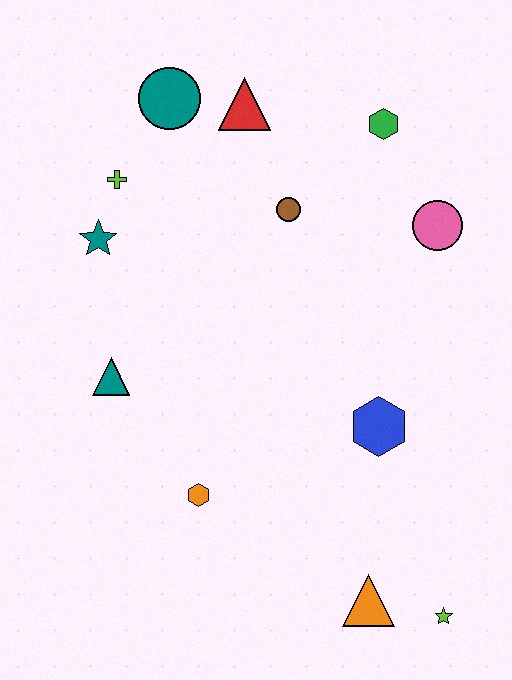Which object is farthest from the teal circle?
The lime star is farthest from the teal circle.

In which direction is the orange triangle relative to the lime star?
The orange triangle is to the left of the lime star.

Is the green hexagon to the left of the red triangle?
No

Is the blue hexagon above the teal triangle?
No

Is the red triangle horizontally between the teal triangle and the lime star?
Yes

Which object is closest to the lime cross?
The teal star is closest to the lime cross.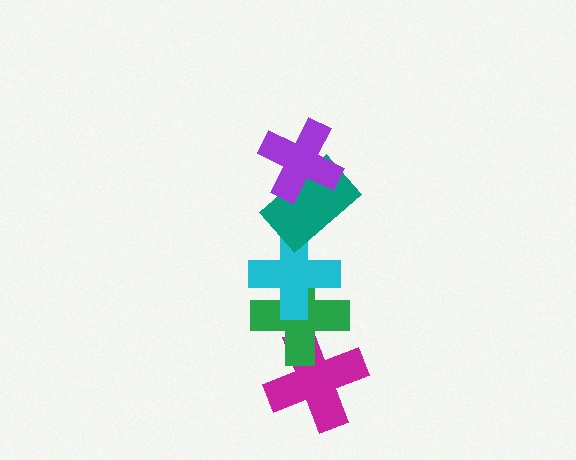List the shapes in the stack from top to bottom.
From top to bottom: the purple cross, the teal rectangle, the cyan cross, the green cross, the magenta cross.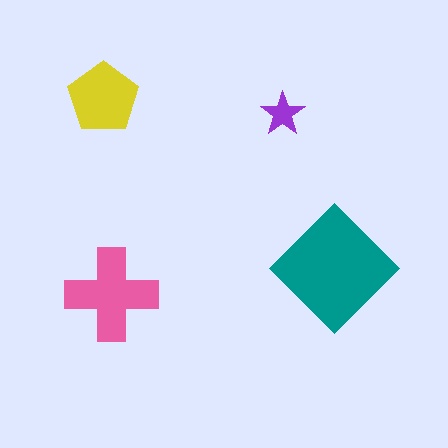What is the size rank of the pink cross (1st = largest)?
2nd.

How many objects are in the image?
There are 4 objects in the image.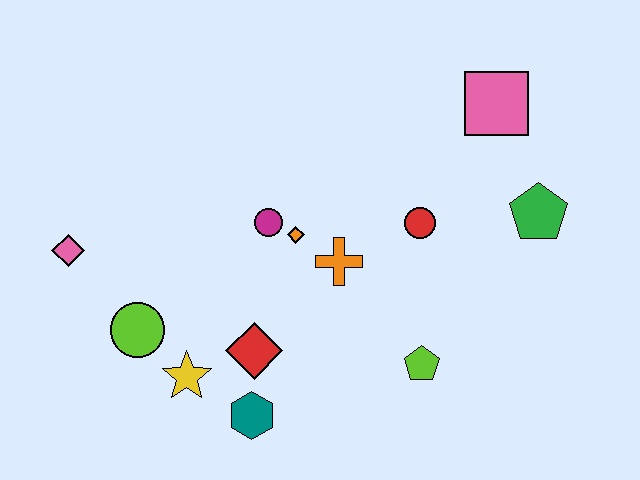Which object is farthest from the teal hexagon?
The pink square is farthest from the teal hexagon.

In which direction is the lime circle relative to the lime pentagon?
The lime circle is to the left of the lime pentagon.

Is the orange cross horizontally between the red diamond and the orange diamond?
No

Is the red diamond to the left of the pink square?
Yes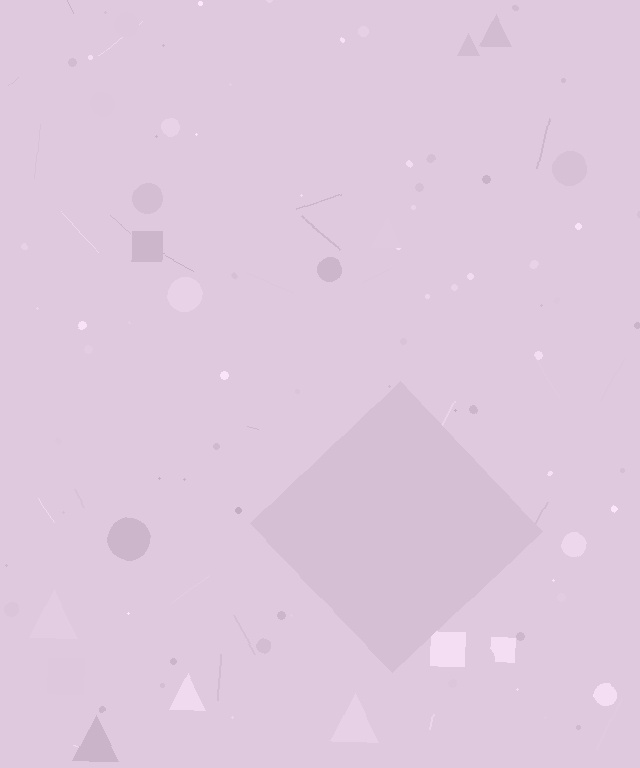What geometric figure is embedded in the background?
A diamond is embedded in the background.